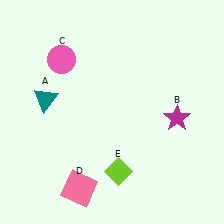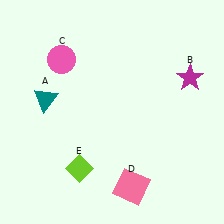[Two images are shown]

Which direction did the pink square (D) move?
The pink square (D) moved right.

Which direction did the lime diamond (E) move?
The lime diamond (E) moved left.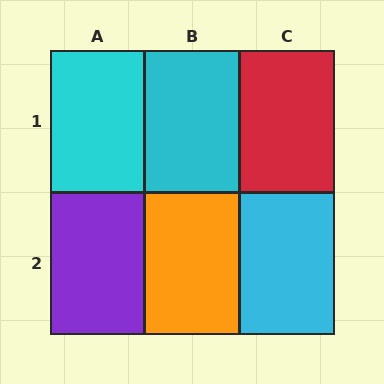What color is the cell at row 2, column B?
Orange.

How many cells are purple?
1 cell is purple.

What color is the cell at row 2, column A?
Purple.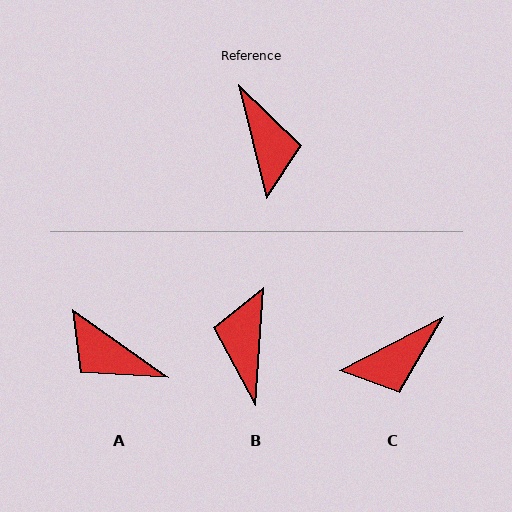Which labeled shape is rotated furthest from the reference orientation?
B, about 162 degrees away.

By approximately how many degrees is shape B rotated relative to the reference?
Approximately 162 degrees counter-clockwise.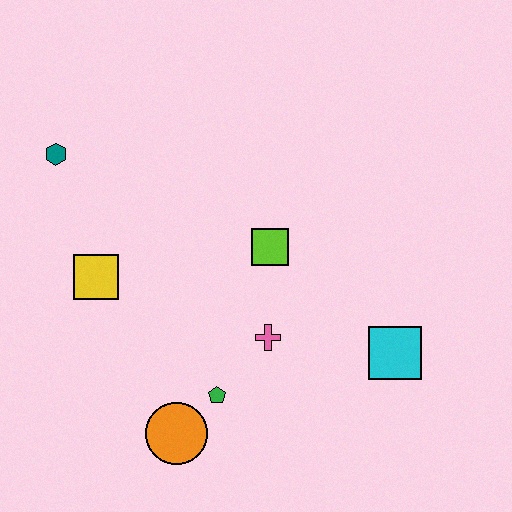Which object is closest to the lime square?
The pink cross is closest to the lime square.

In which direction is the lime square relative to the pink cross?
The lime square is above the pink cross.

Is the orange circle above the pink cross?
No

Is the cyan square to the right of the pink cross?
Yes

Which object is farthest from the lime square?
The teal hexagon is farthest from the lime square.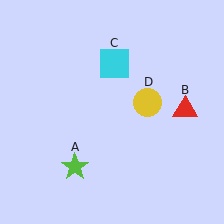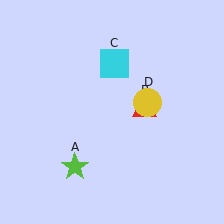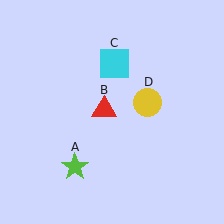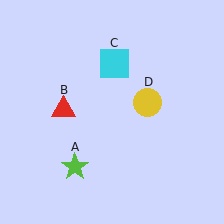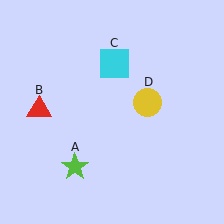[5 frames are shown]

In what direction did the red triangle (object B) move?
The red triangle (object B) moved left.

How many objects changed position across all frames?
1 object changed position: red triangle (object B).